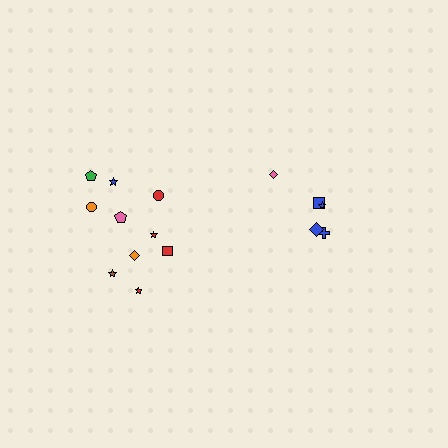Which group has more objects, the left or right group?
The left group.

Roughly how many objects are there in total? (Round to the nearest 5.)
Roughly 15 objects in total.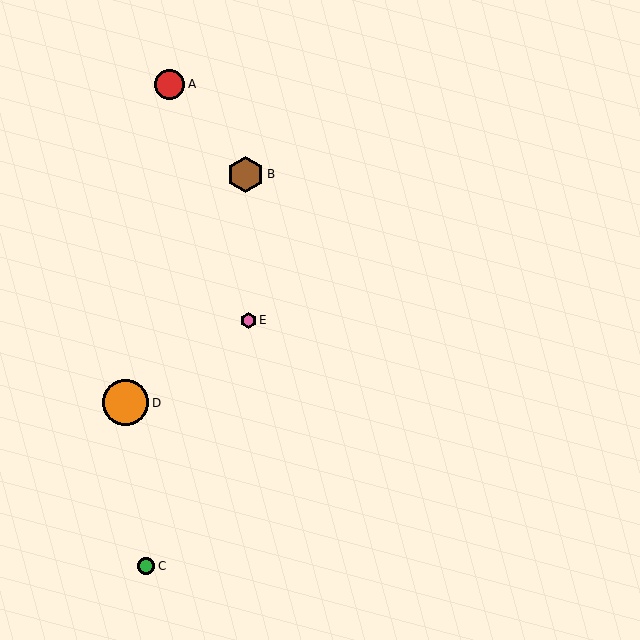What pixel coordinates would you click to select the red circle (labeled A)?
Click at (170, 84) to select the red circle A.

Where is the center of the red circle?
The center of the red circle is at (170, 84).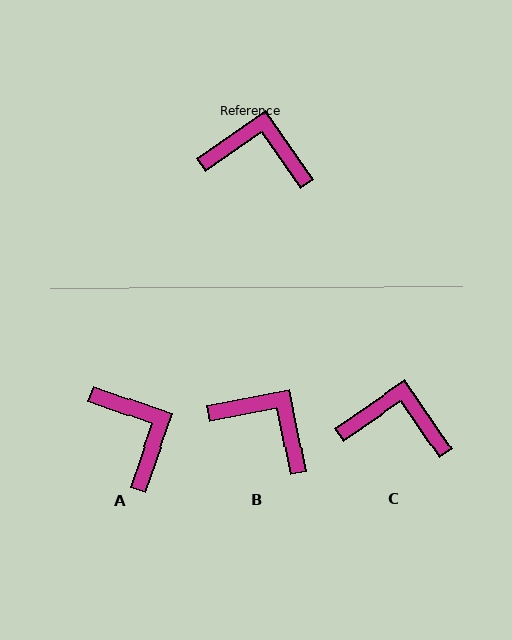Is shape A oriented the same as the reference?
No, it is off by about 54 degrees.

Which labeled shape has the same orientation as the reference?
C.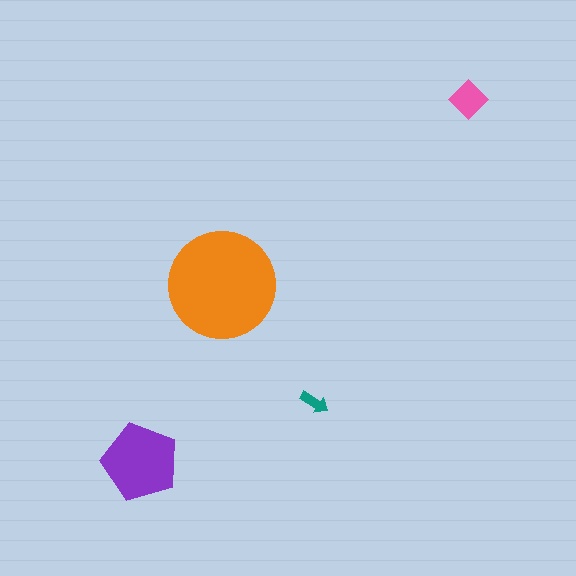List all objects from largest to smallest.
The orange circle, the purple pentagon, the pink diamond, the teal arrow.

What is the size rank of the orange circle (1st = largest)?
1st.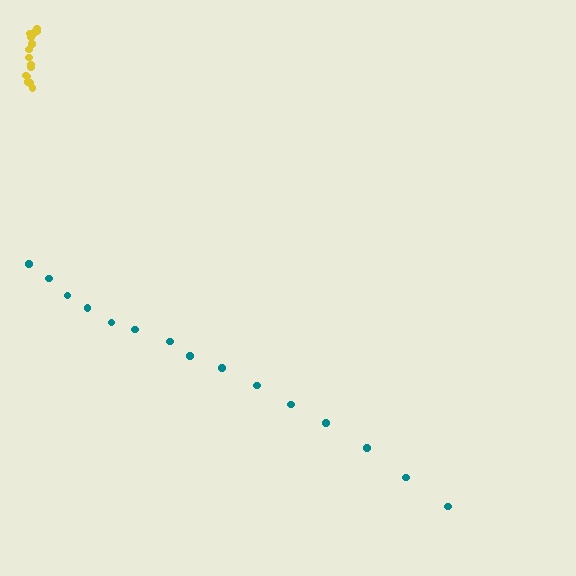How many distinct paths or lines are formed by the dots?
There are 2 distinct paths.